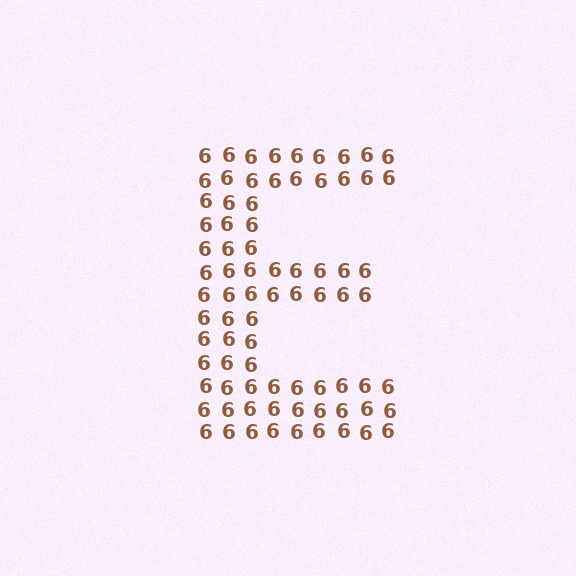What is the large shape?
The large shape is the letter E.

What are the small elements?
The small elements are digit 6's.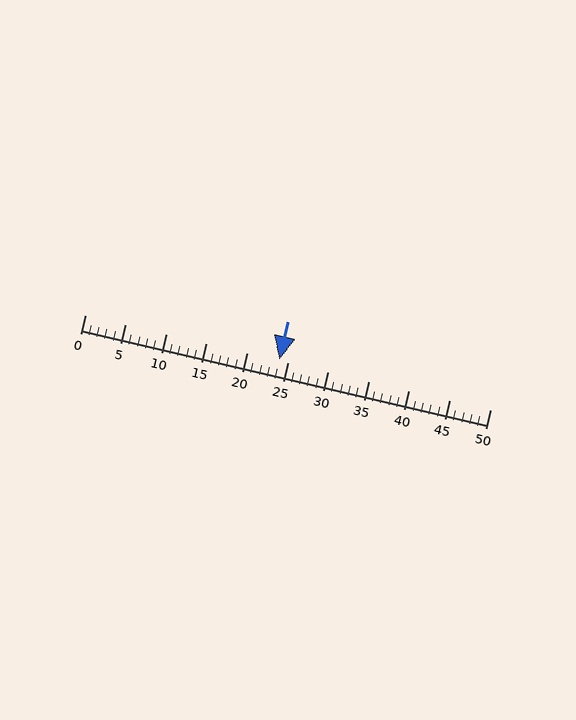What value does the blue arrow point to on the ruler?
The blue arrow points to approximately 24.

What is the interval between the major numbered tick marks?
The major tick marks are spaced 5 units apart.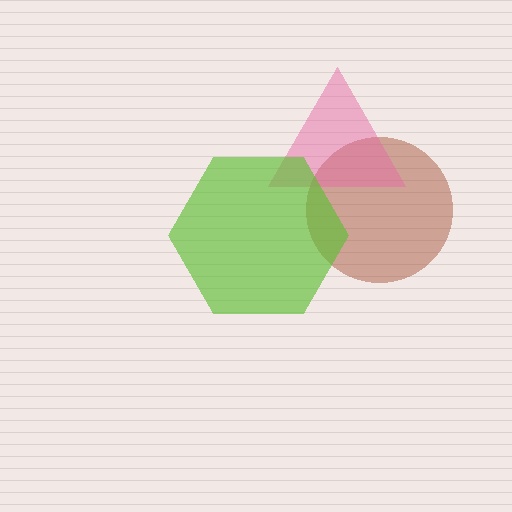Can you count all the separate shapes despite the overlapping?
Yes, there are 3 separate shapes.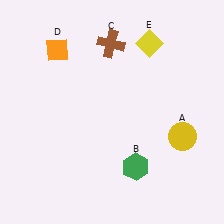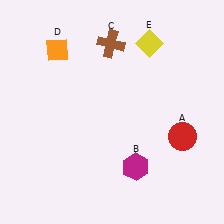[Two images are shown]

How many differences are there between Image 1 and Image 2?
There are 2 differences between the two images.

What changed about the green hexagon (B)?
In Image 1, B is green. In Image 2, it changed to magenta.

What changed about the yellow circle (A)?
In Image 1, A is yellow. In Image 2, it changed to red.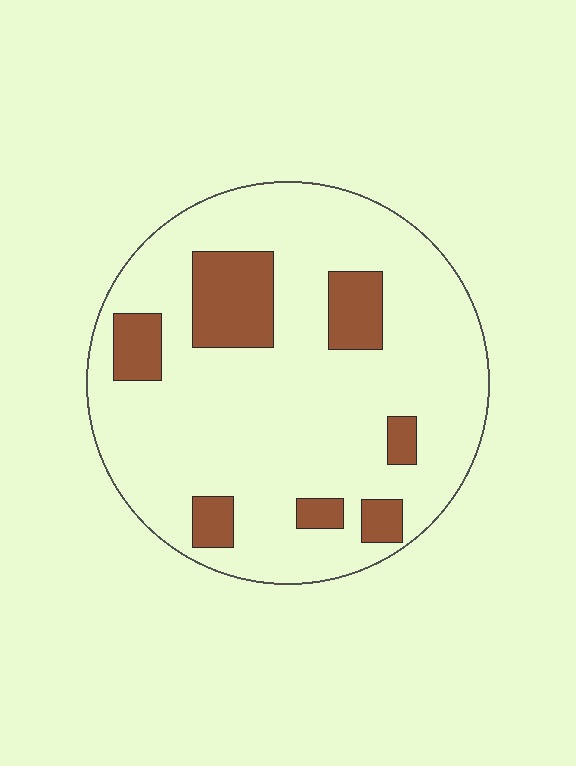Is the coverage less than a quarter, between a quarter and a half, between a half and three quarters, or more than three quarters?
Less than a quarter.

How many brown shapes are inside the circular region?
7.